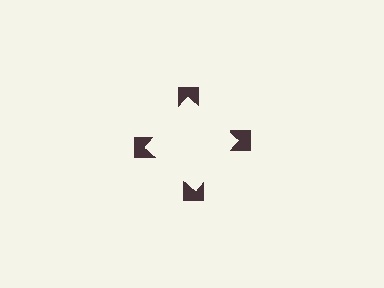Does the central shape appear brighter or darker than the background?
It typically appears slightly brighter than the background, even though no actual brightness change is drawn.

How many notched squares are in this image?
There are 4 — one at each vertex of the illusory square.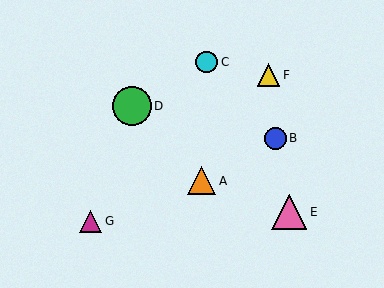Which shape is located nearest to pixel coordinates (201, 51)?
The cyan circle (labeled C) at (207, 62) is nearest to that location.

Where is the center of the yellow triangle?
The center of the yellow triangle is at (269, 75).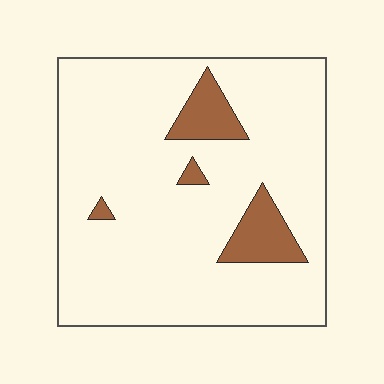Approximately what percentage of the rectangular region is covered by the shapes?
Approximately 10%.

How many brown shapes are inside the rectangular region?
4.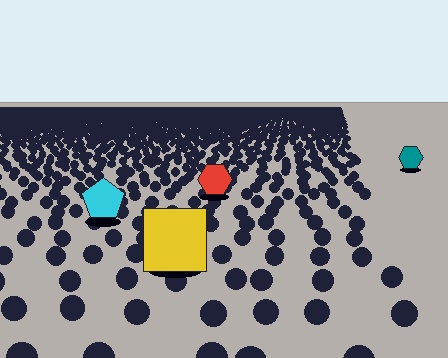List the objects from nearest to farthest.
From nearest to farthest: the yellow square, the cyan pentagon, the red hexagon, the teal hexagon.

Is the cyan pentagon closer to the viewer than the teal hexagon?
Yes. The cyan pentagon is closer — you can tell from the texture gradient: the ground texture is coarser near it.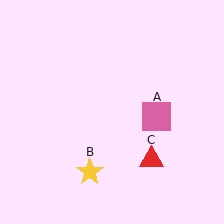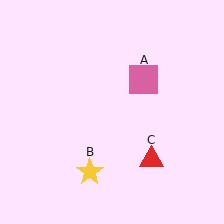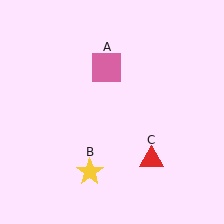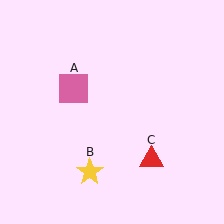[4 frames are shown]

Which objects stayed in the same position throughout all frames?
Yellow star (object B) and red triangle (object C) remained stationary.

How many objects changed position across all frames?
1 object changed position: pink square (object A).